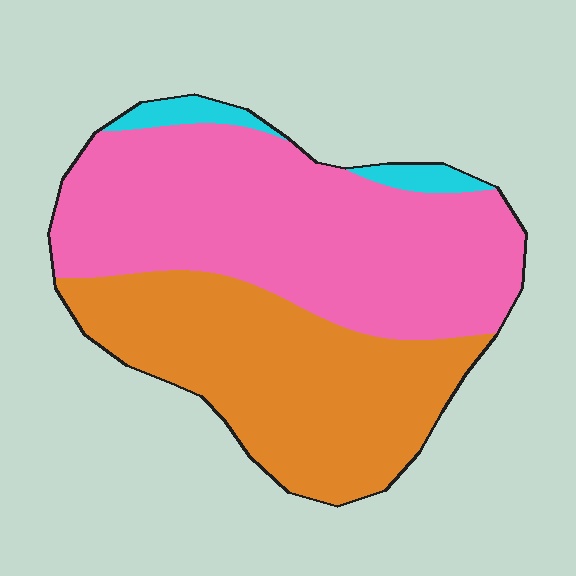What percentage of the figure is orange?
Orange covers roughly 40% of the figure.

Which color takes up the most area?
Pink, at roughly 55%.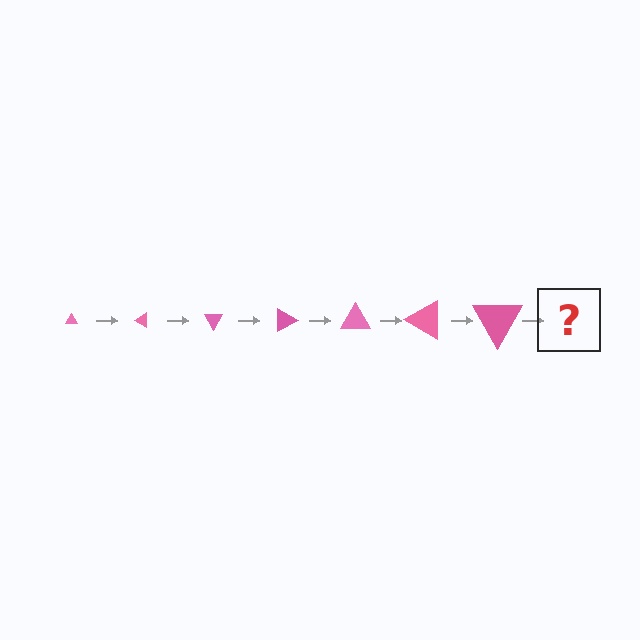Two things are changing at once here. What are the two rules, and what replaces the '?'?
The two rules are that the triangle grows larger each step and it rotates 30 degrees each step. The '?' should be a triangle, larger than the previous one and rotated 210 degrees from the start.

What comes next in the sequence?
The next element should be a triangle, larger than the previous one and rotated 210 degrees from the start.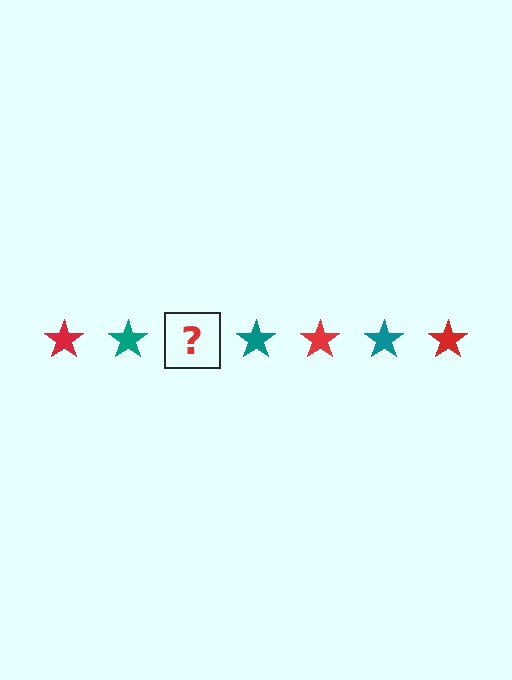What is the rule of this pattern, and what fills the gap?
The rule is that the pattern cycles through red, teal stars. The gap should be filled with a red star.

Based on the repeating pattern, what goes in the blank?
The blank should be a red star.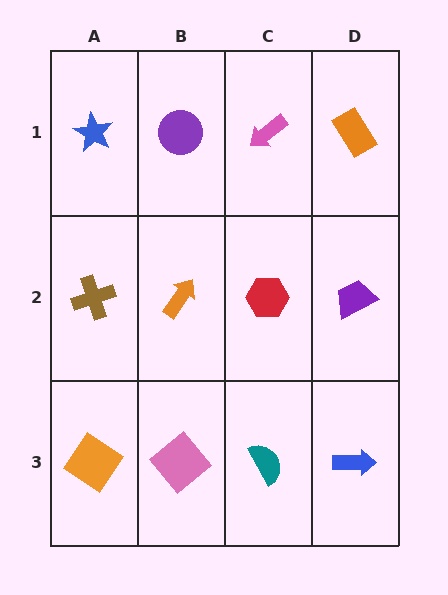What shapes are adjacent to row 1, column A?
A brown cross (row 2, column A), a purple circle (row 1, column B).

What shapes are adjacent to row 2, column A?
A blue star (row 1, column A), an orange diamond (row 3, column A), an orange arrow (row 2, column B).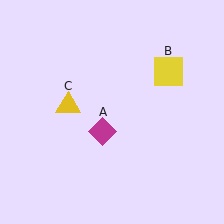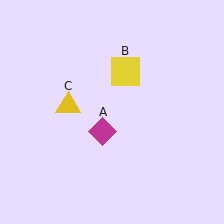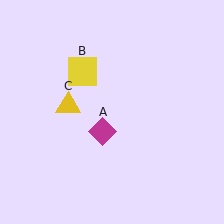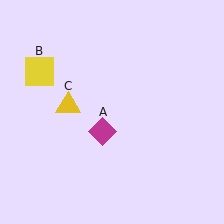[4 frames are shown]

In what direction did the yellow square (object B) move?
The yellow square (object B) moved left.